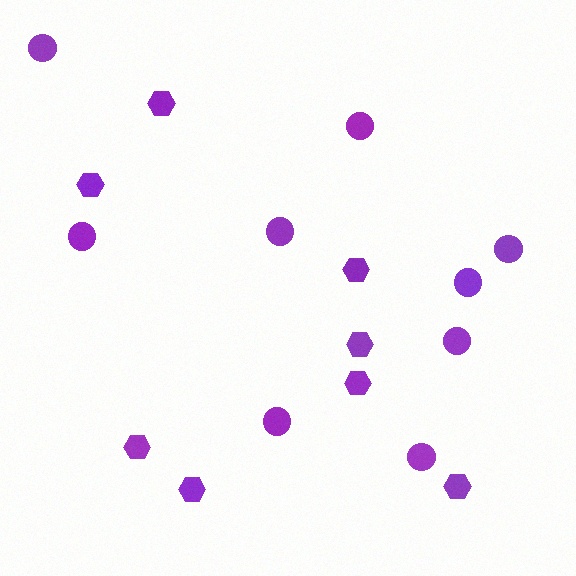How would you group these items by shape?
There are 2 groups: one group of circles (9) and one group of hexagons (8).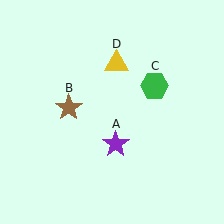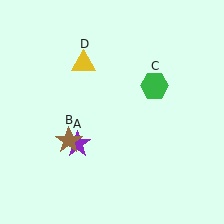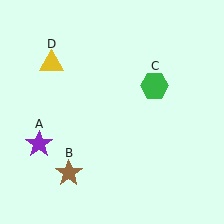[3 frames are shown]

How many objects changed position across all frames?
3 objects changed position: purple star (object A), brown star (object B), yellow triangle (object D).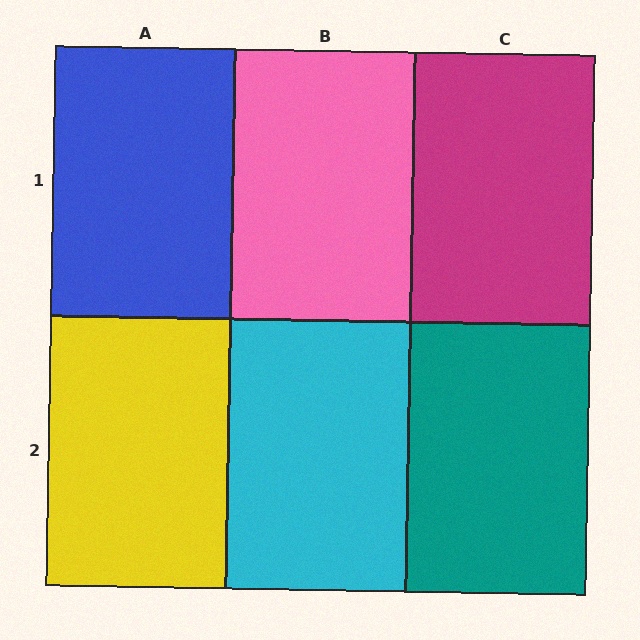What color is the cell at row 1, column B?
Pink.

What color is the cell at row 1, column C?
Magenta.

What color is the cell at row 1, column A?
Blue.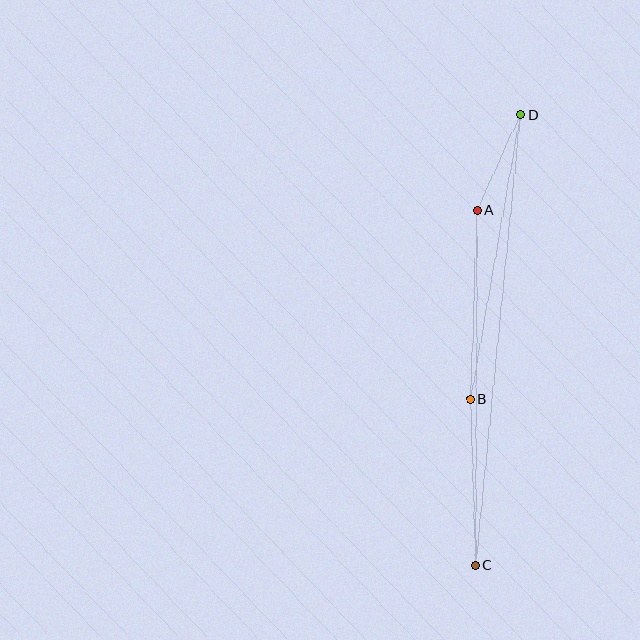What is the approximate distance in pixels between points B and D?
The distance between B and D is approximately 289 pixels.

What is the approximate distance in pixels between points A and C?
The distance between A and C is approximately 355 pixels.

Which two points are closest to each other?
Points A and D are closest to each other.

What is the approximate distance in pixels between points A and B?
The distance between A and B is approximately 189 pixels.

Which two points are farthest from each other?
Points C and D are farthest from each other.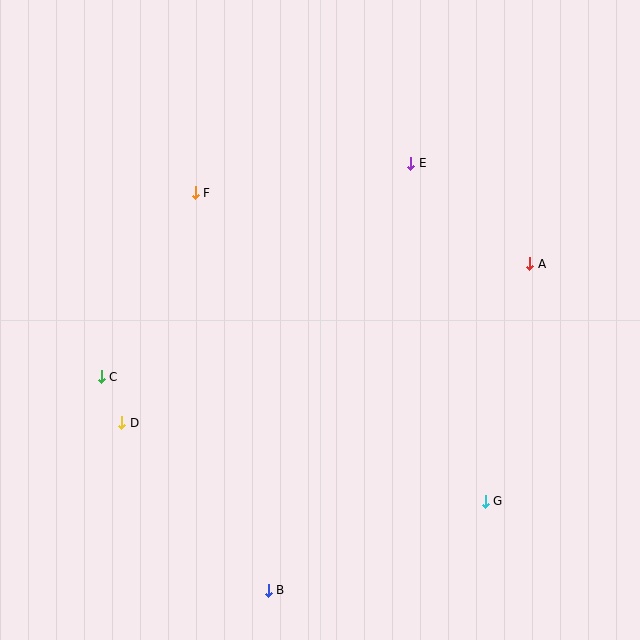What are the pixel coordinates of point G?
Point G is at (485, 501).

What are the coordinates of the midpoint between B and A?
The midpoint between B and A is at (399, 427).